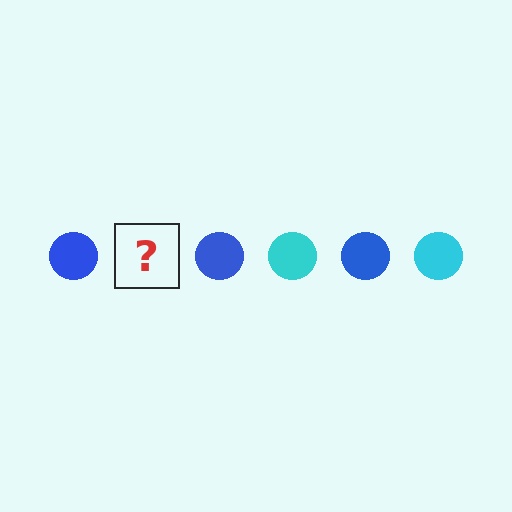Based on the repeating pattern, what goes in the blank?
The blank should be a cyan circle.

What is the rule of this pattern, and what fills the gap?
The rule is that the pattern cycles through blue, cyan circles. The gap should be filled with a cyan circle.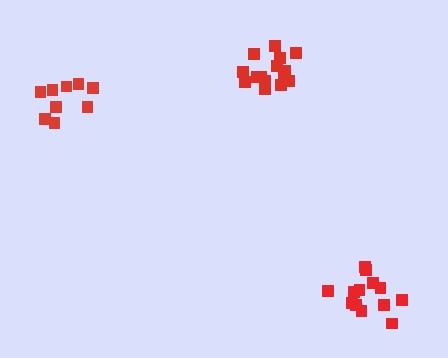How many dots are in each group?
Group 1: 15 dots, Group 2: 13 dots, Group 3: 9 dots (37 total).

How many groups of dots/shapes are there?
There are 3 groups.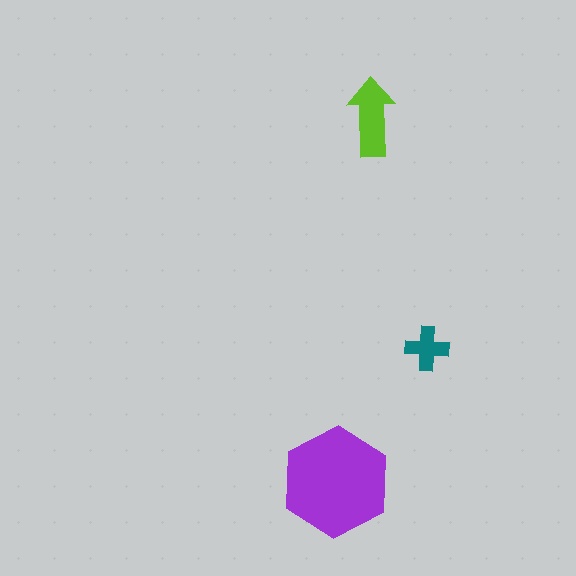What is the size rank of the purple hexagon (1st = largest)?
1st.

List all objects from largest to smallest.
The purple hexagon, the lime arrow, the teal cross.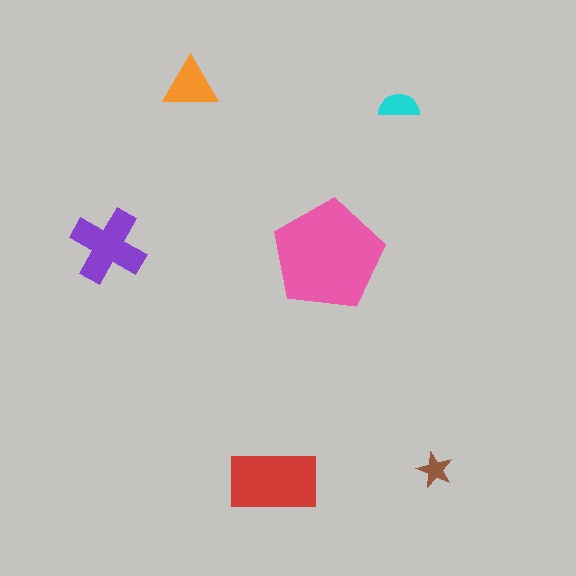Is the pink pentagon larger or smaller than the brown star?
Larger.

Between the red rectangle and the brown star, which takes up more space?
The red rectangle.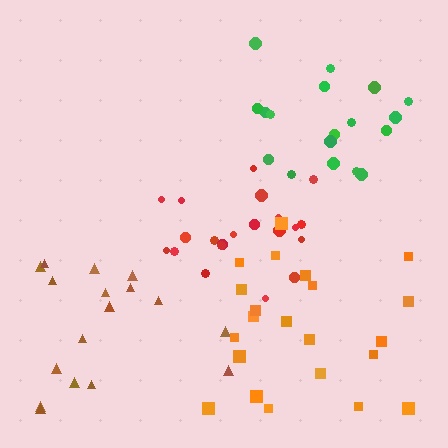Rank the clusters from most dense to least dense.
red, green, orange, brown.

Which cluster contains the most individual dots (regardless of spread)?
Orange (23).